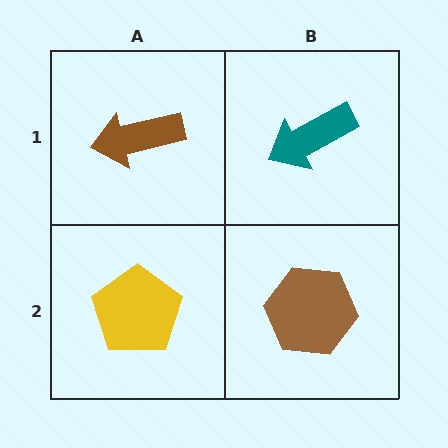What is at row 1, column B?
A teal arrow.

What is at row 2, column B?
A brown hexagon.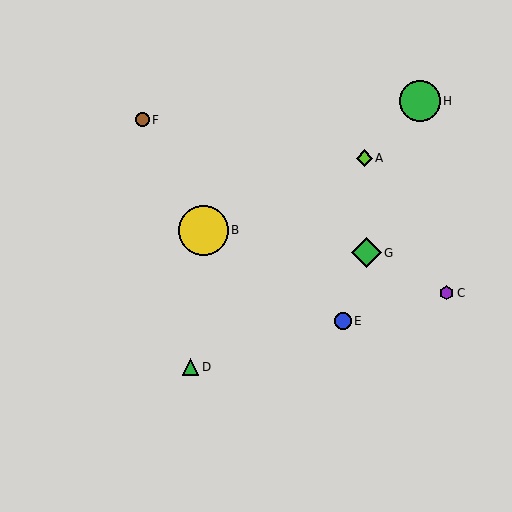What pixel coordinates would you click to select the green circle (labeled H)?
Click at (420, 101) to select the green circle H.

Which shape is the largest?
The yellow circle (labeled B) is the largest.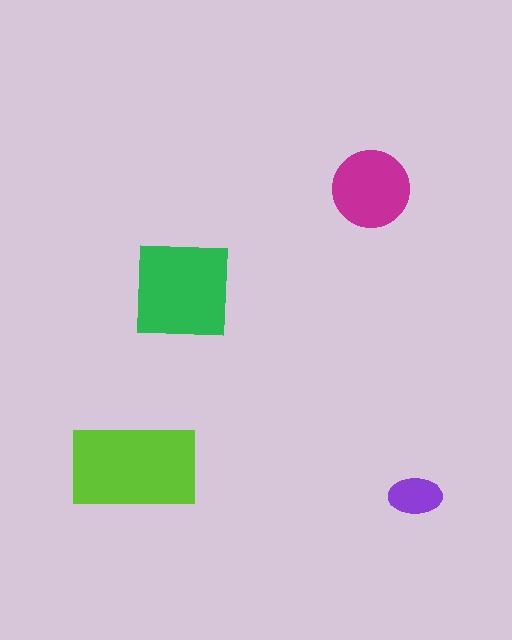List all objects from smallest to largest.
The purple ellipse, the magenta circle, the green square, the lime rectangle.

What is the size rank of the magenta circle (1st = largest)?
3rd.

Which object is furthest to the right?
The purple ellipse is rightmost.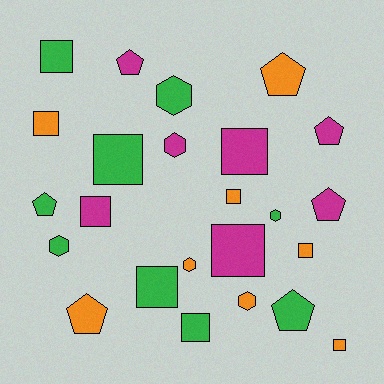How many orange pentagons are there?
There are 2 orange pentagons.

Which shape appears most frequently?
Square, with 11 objects.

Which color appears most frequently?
Green, with 9 objects.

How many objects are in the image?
There are 24 objects.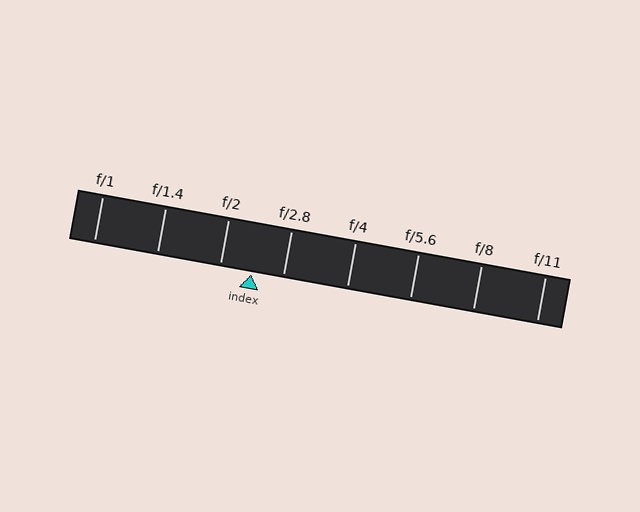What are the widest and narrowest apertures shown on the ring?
The widest aperture shown is f/1 and the narrowest is f/11.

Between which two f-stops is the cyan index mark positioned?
The index mark is between f/2 and f/2.8.